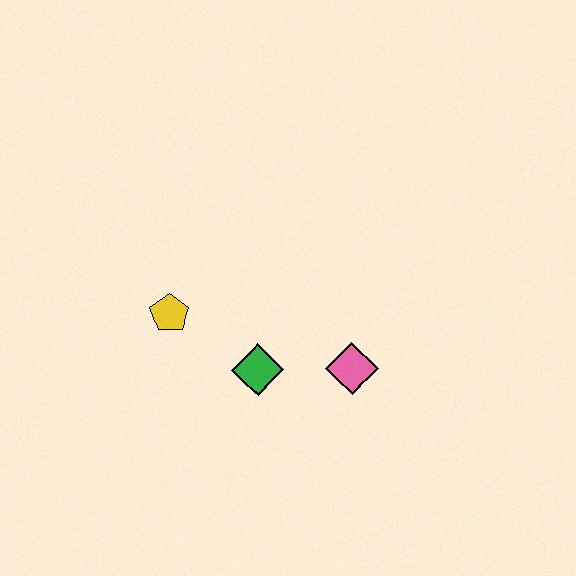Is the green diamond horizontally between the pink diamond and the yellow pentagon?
Yes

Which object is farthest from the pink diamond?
The yellow pentagon is farthest from the pink diamond.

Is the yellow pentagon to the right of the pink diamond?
No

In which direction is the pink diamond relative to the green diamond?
The pink diamond is to the right of the green diamond.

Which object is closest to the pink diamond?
The green diamond is closest to the pink diamond.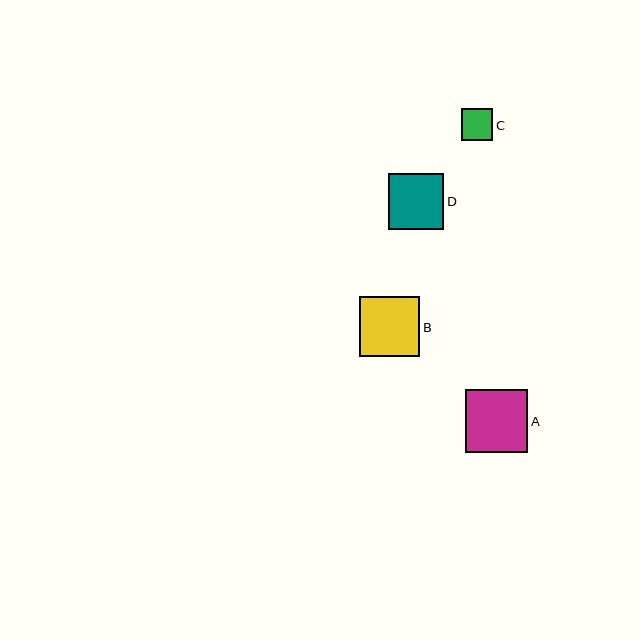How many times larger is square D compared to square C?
Square D is approximately 1.8 times the size of square C.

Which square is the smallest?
Square C is the smallest with a size of approximately 31 pixels.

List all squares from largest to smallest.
From largest to smallest: A, B, D, C.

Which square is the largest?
Square A is the largest with a size of approximately 63 pixels.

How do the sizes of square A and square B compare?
Square A and square B are approximately the same size.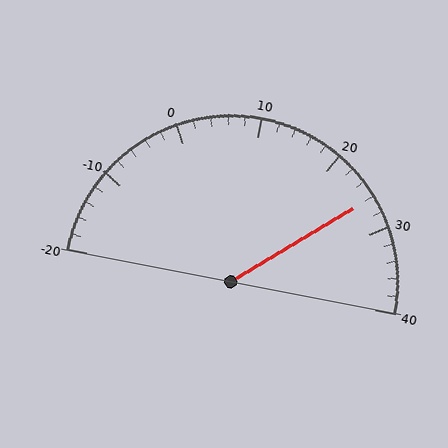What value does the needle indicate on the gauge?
The needle indicates approximately 26.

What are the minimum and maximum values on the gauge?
The gauge ranges from -20 to 40.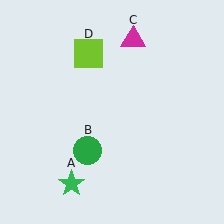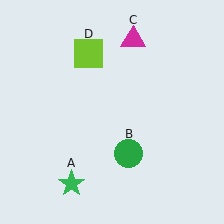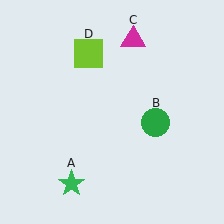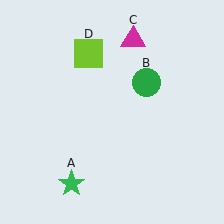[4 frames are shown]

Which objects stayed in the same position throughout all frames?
Green star (object A) and magenta triangle (object C) and lime square (object D) remained stationary.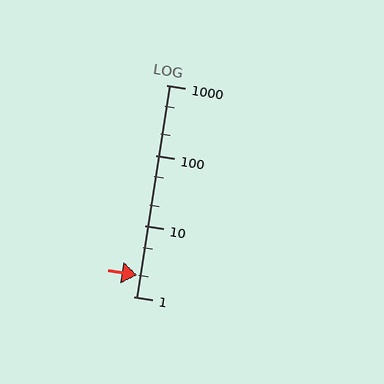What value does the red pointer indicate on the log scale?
The pointer indicates approximately 2.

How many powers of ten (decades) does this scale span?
The scale spans 3 decades, from 1 to 1000.